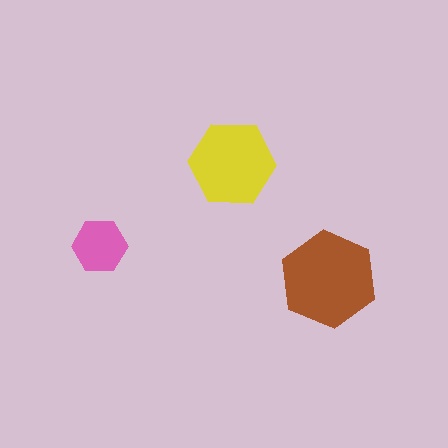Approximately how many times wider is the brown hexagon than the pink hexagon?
About 2 times wider.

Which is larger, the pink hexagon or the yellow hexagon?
The yellow one.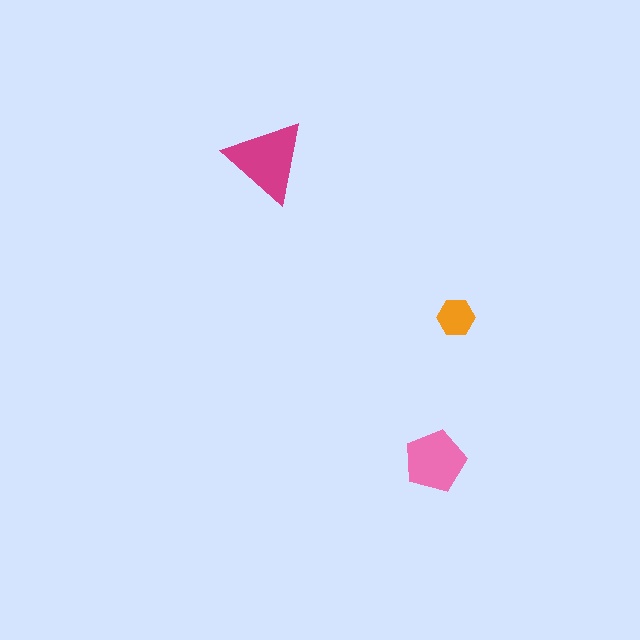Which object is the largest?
The magenta triangle.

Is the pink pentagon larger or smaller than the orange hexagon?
Larger.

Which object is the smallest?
The orange hexagon.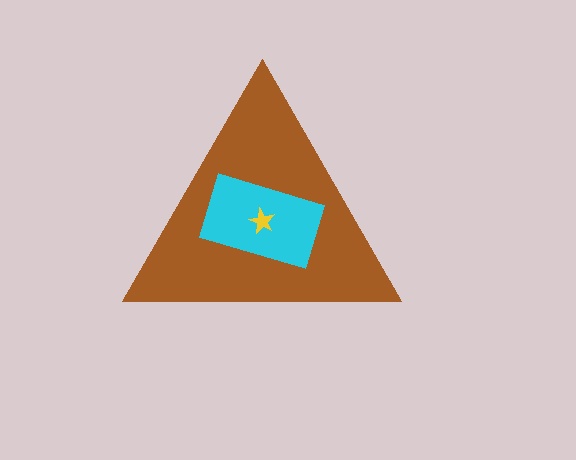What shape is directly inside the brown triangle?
The cyan rectangle.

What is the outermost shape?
The brown triangle.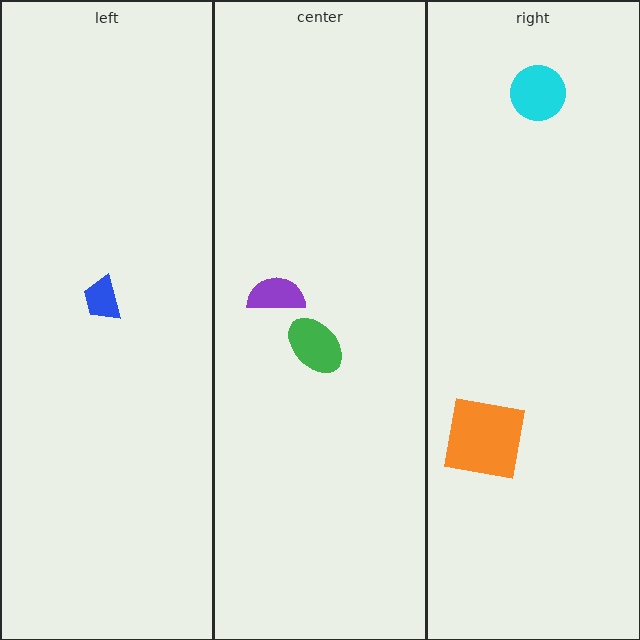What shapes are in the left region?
The blue trapezoid.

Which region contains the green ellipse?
The center region.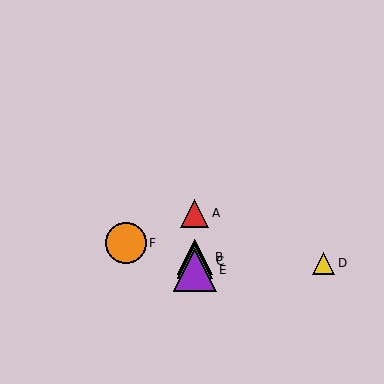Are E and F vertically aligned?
No, E is at x≈195 and F is at x≈126.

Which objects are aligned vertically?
Objects A, B, C, E are aligned vertically.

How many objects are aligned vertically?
4 objects (A, B, C, E) are aligned vertically.